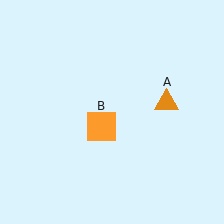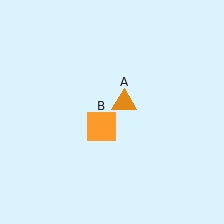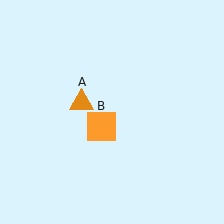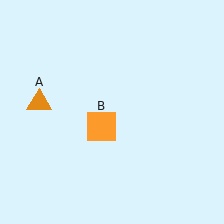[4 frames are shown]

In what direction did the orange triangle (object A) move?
The orange triangle (object A) moved left.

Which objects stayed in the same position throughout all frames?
Orange square (object B) remained stationary.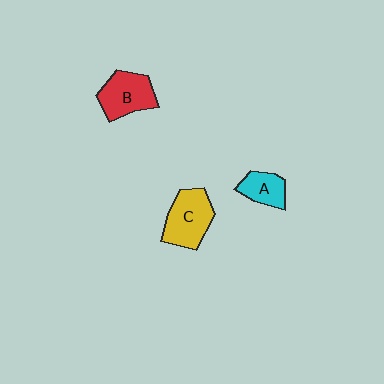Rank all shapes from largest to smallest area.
From largest to smallest: C (yellow), B (red), A (cyan).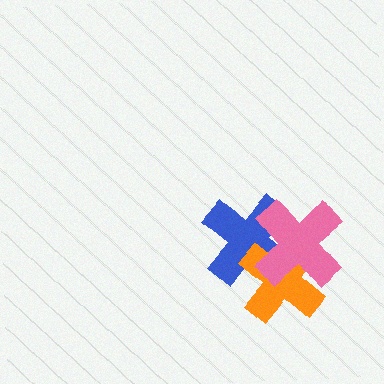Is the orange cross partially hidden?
Yes, it is partially covered by another shape.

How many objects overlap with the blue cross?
2 objects overlap with the blue cross.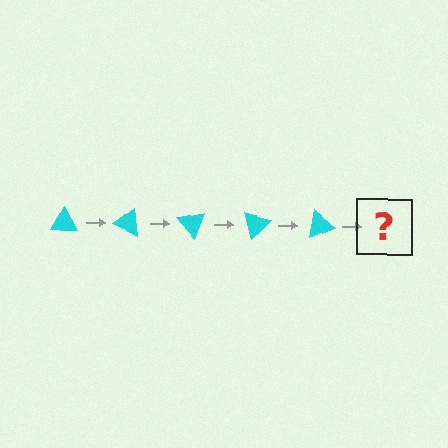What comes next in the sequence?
The next element should be a cyan triangle rotated 125 degrees.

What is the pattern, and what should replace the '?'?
The pattern is that the triangle rotates 25 degrees each step. The '?' should be a cyan triangle rotated 125 degrees.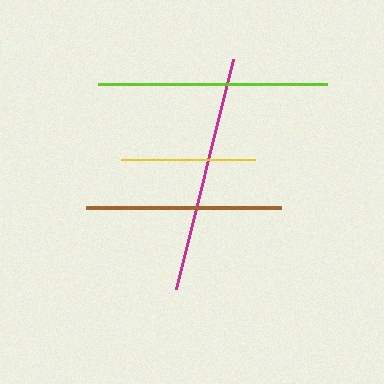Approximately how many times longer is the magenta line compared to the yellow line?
The magenta line is approximately 1.8 times the length of the yellow line.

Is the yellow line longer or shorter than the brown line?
The brown line is longer than the yellow line.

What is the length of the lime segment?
The lime segment is approximately 228 pixels long.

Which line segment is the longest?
The magenta line is the longest at approximately 237 pixels.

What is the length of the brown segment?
The brown segment is approximately 195 pixels long.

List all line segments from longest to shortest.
From longest to shortest: magenta, lime, brown, yellow.